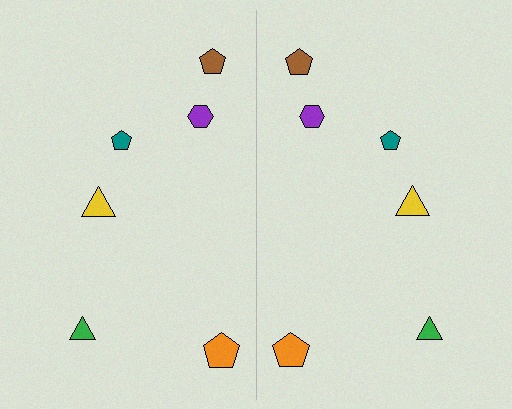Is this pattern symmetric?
Yes, this pattern has bilateral (reflection) symmetry.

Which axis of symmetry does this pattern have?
The pattern has a vertical axis of symmetry running through the center of the image.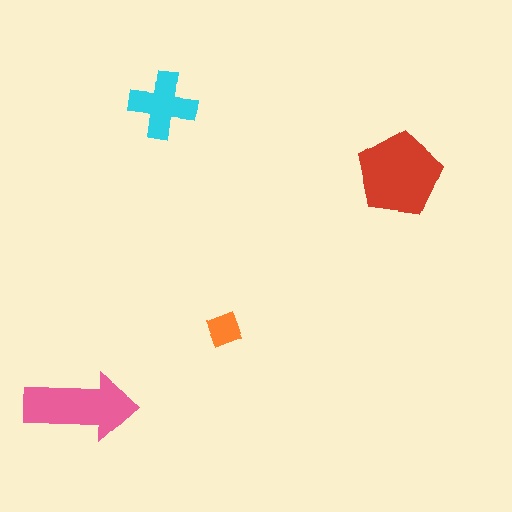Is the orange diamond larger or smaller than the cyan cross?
Smaller.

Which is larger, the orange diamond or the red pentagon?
The red pentagon.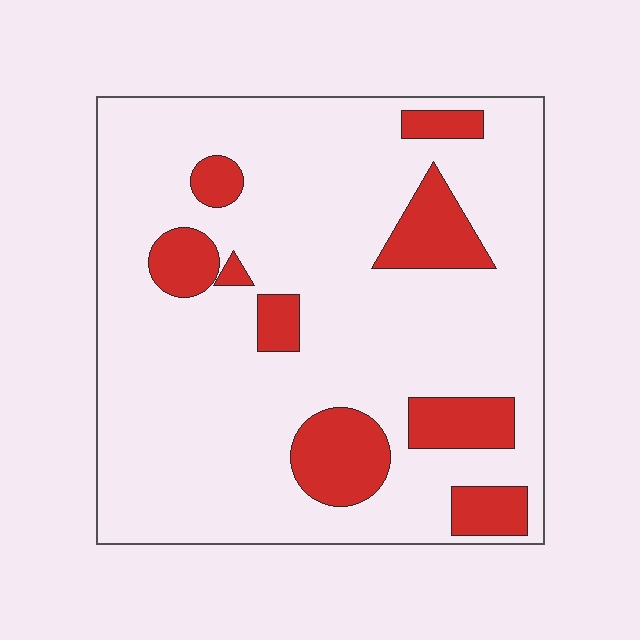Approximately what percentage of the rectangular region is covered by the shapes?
Approximately 20%.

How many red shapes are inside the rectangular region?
9.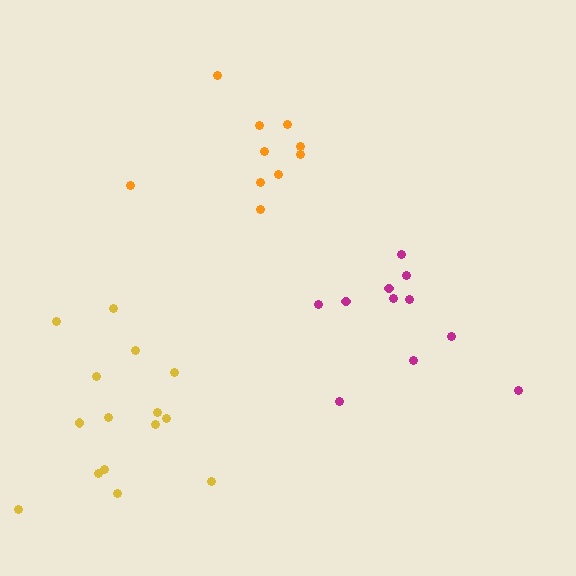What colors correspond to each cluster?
The clusters are colored: magenta, yellow, orange.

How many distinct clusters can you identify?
There are 3 distinct clusters.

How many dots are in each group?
Group 1: 11 dots, Group 2: 15 dots, Group 3: 10 dots (36 total).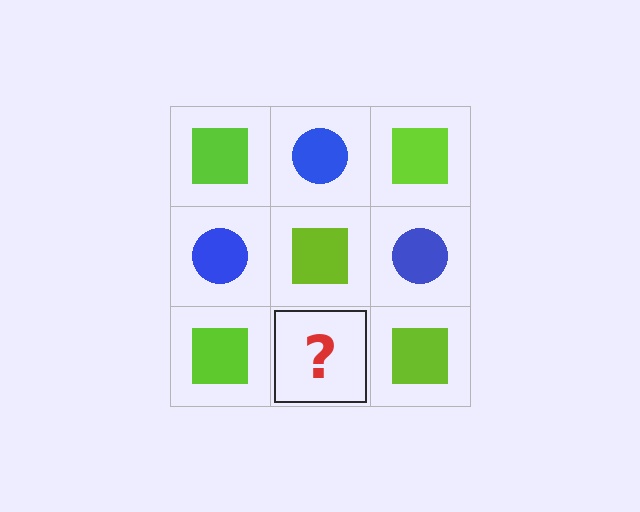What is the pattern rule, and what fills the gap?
The rule is that it alternates lime square and blue circle in a checkerboard pattern. The gap should be filled with a blue circle.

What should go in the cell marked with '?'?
The missing cell should contain a blue circle.